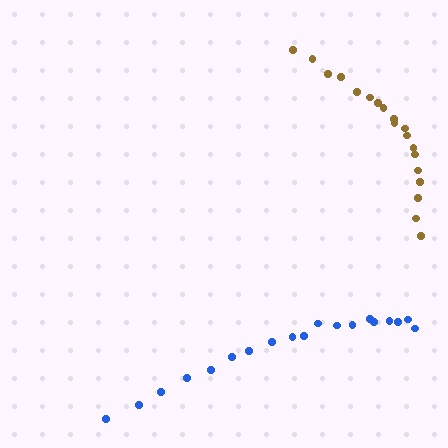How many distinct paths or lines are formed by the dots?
There are 2 distinct paths.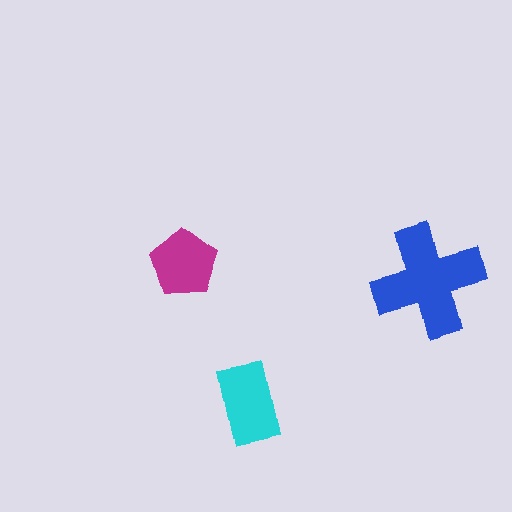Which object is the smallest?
The magenta pentagon.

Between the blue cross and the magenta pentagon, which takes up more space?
The blue cross.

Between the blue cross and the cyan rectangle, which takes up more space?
The blue cross.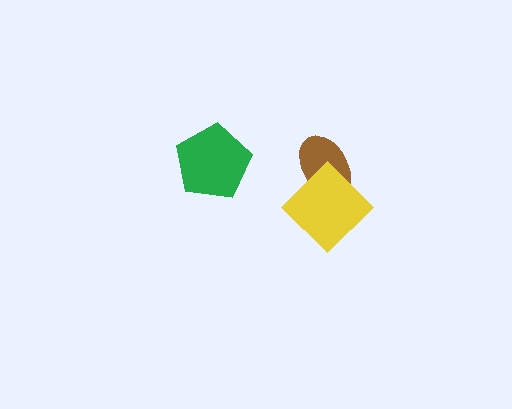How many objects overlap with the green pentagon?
0 objects overlap with the green pentagon.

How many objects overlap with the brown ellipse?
1 object overlaps with the brown ellipse.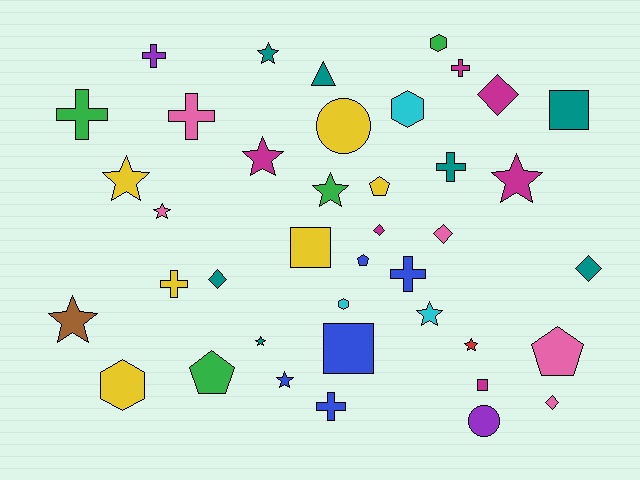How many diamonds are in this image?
There are 6 diamonds.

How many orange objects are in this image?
There are no orange objects.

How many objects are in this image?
There are 40 objects.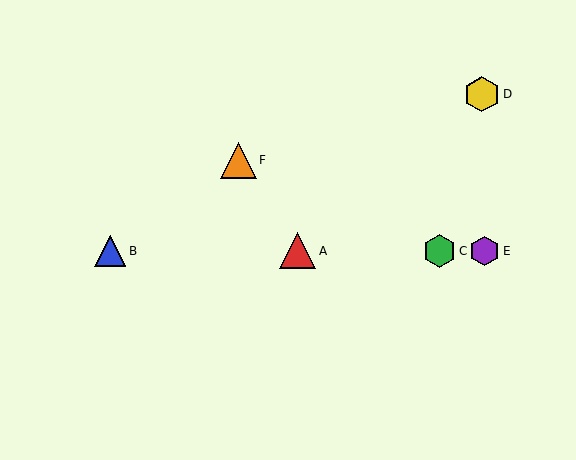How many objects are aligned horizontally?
4 objects (A, B, C, E) are aligned horizontally.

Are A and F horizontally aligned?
No, A is at y≈251 and F is at y≈160.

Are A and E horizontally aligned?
Yes, both are at y≈251.